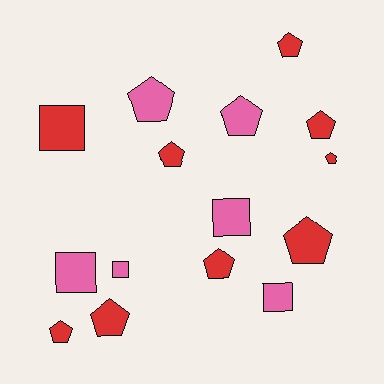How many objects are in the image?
There are 15 objects.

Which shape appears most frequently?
Pentagon, with 10 objects.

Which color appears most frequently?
Red, with 9 objects.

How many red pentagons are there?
There are 8 red pentagons.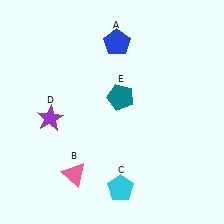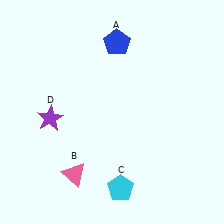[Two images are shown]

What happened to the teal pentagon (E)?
The teal pentagon (E) was removed in Image 2. It was in the top-right area of Image 1.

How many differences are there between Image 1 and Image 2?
There is 1 difference between the two images.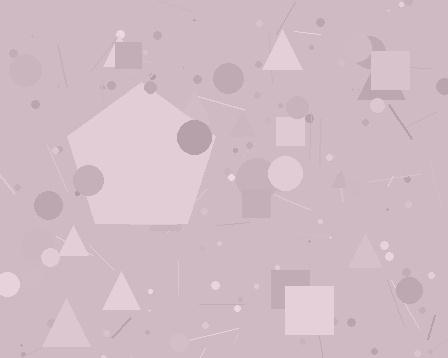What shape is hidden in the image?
A pentagon is hidden in the image.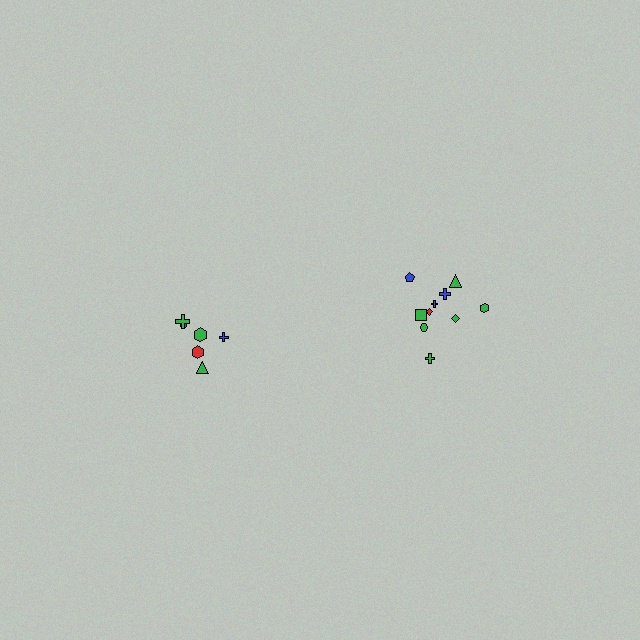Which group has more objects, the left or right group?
The right group.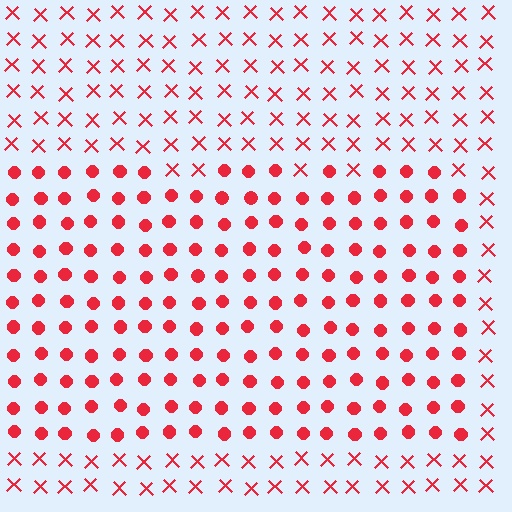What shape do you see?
I see a rectangle.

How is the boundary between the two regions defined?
The boundary is defined by a change in element shape: circles inside vs. X marks outside. All elements share the same color and spacing.